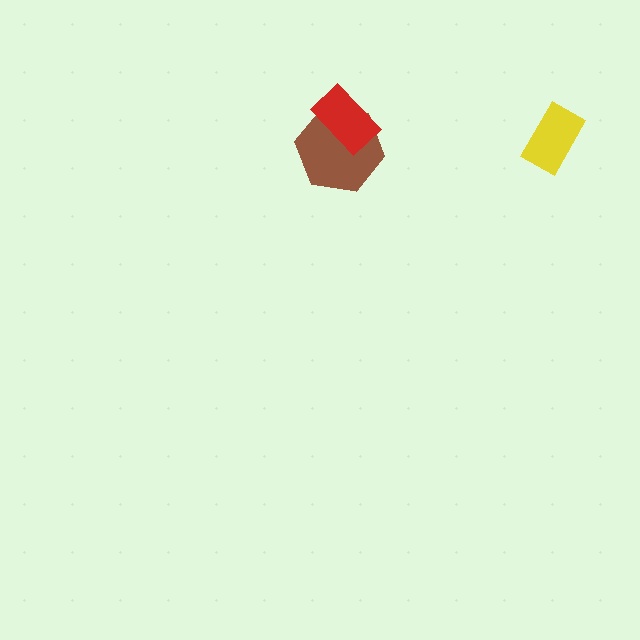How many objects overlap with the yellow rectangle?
0 objects overlap with the yellow rectangle.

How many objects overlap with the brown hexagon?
1 object overlaps with the brown hexagon.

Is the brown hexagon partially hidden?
Yes, it is partially covered by another shape.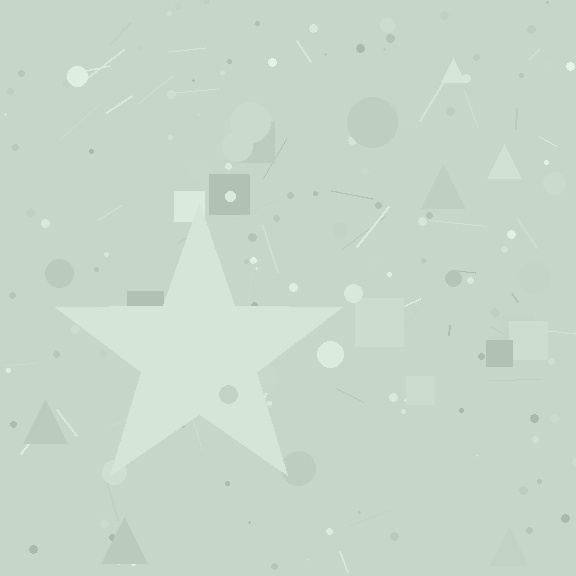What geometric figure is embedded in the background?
A star is embedded in the background.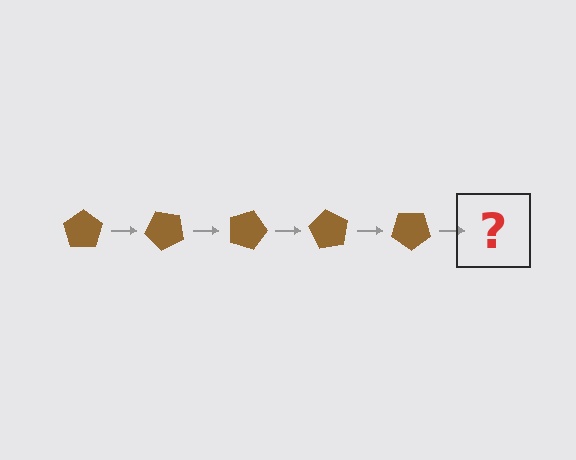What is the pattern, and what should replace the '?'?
The pattern is that the pentagon rotates 45 degrees each step. The '?' should be a brown pentagon rotated 225 degrees.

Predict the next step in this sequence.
The next step is a brown pentagon rotated 225 degrees.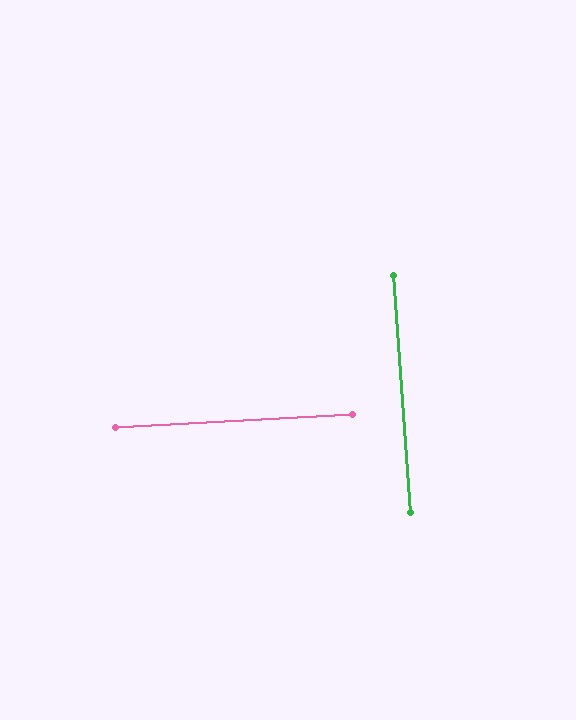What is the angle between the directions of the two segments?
Approximately 89 degrees.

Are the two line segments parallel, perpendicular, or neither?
Perpendicular — they meet at approximately 89°.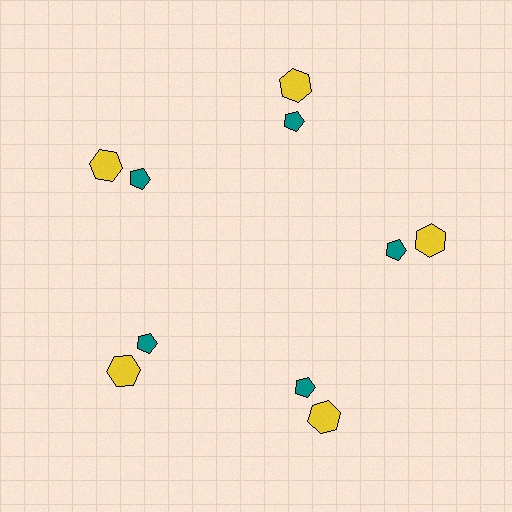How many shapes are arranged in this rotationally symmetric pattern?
There are 10 shapes, arranged in 5 groups of 2.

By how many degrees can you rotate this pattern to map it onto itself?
The pattern maps onto itself every 72 degrees of rotation.